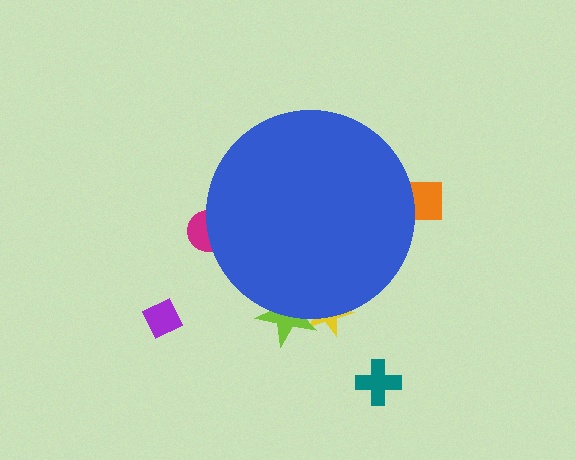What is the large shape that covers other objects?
A blue circle.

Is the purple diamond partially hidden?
No, the purple diamond is fully visible.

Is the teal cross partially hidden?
No, the teal cross is fully visible.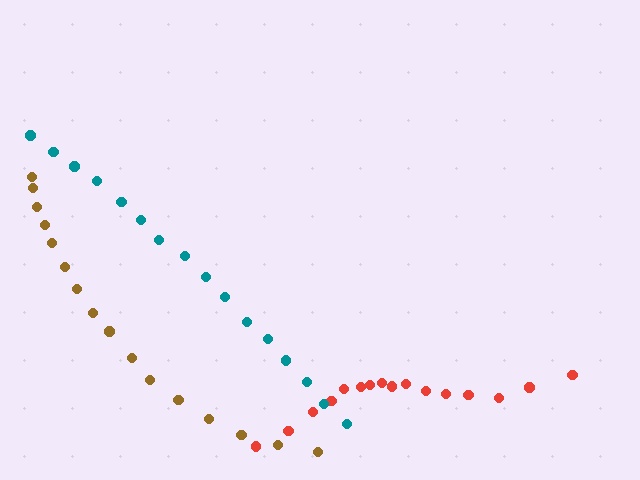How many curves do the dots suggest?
There are 3 distinct paths.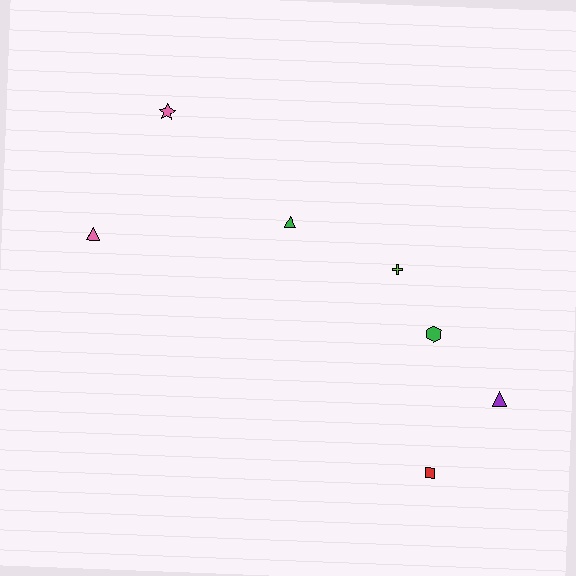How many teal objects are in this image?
There are no teal objects.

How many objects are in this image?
There are 7 objects.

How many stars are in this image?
There is 1 star.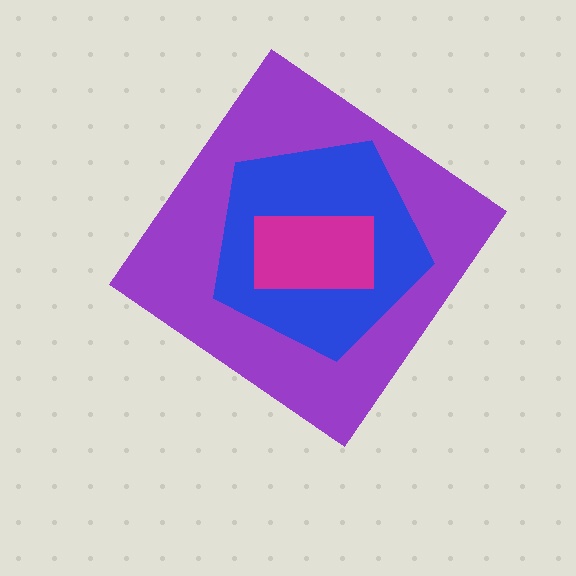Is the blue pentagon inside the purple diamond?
Yes.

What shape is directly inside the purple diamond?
The blue pentagon.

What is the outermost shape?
The purple diamond.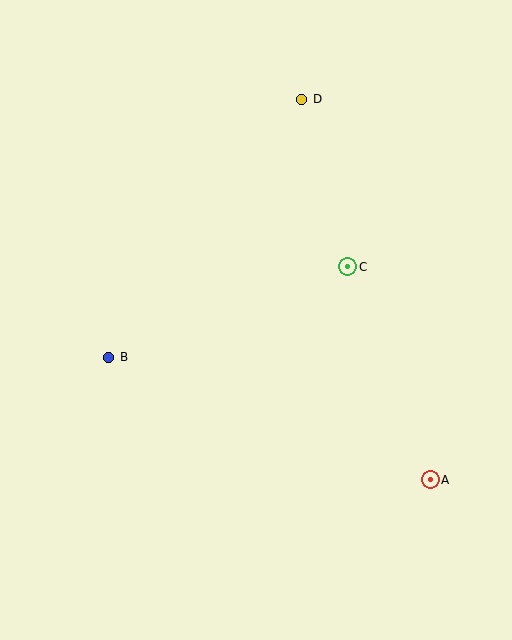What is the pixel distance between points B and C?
The distance between B and C is 256 pixels.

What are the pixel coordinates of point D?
Point D is at (302, 99).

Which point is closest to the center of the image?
Point C at (348, 267) is closest to the center.